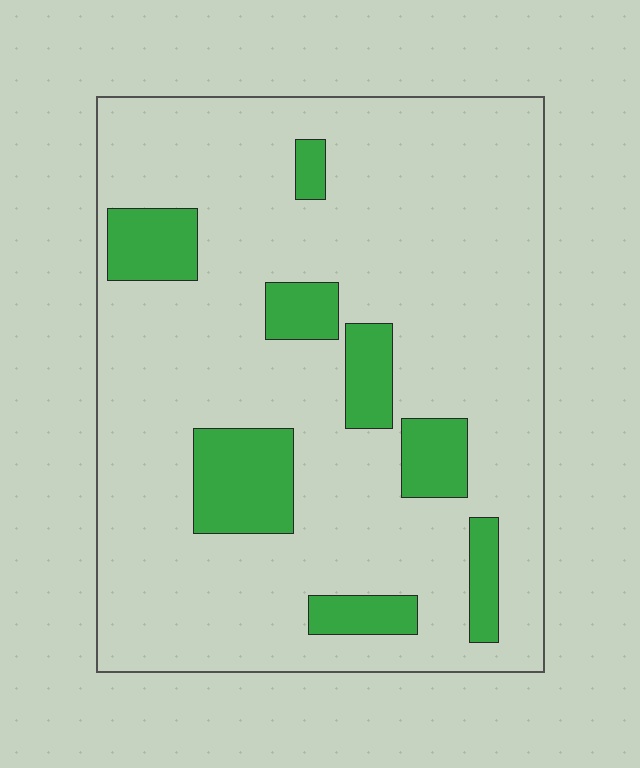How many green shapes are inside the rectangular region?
8.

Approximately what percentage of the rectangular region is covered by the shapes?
Approximately 15%.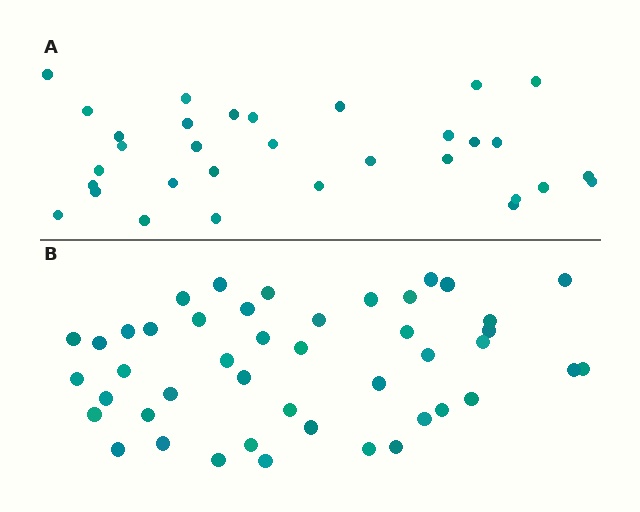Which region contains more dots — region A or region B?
Region B (the bottom region) has more dots.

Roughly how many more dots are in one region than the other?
Region B has approximately 15 more dots than region A.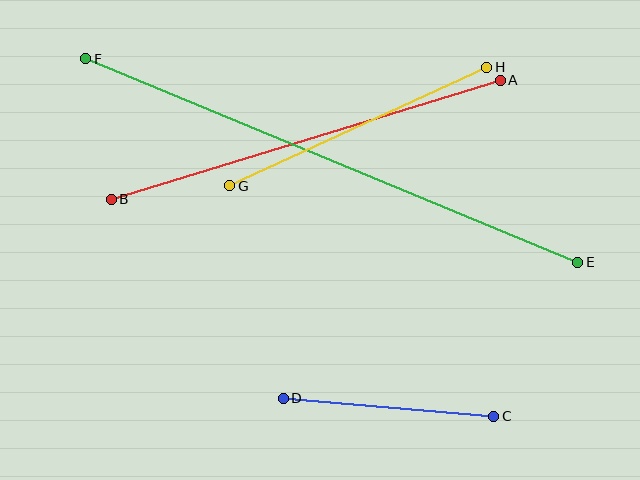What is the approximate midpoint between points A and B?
The midpoint is at approximately (306, 140) pixels.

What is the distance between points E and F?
The distance is approximately 532 pixels.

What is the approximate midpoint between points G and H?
The midpoint is at approximately (358, 127) pixels.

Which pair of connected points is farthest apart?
Points E and F are farthest apart.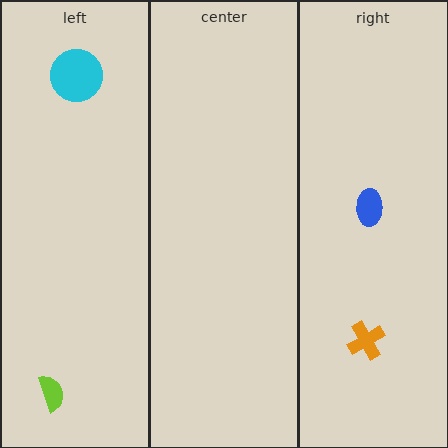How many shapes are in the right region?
2.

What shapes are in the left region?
The cyan circle, the lime semicircle.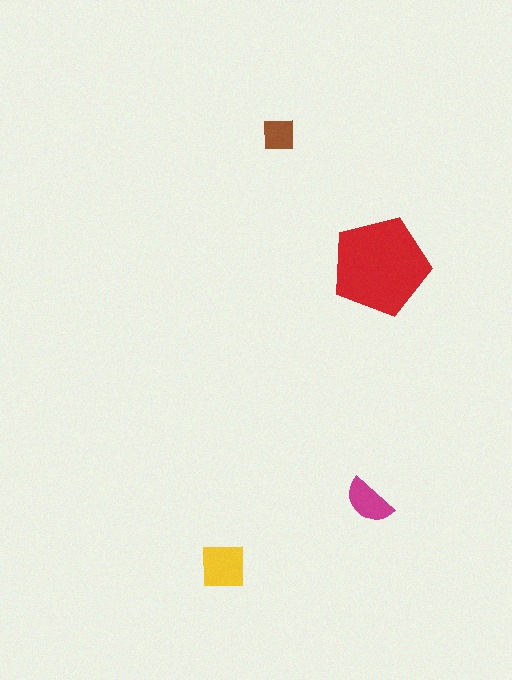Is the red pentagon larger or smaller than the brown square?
Larger.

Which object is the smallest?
The brown square.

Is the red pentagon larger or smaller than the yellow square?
Larger.